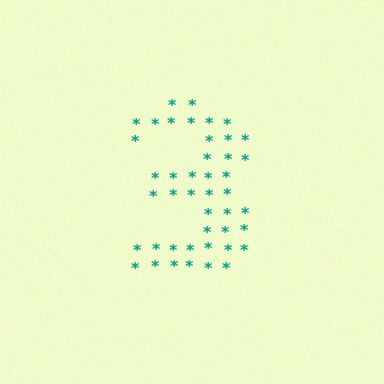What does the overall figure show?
The overall figure shows the digit 3.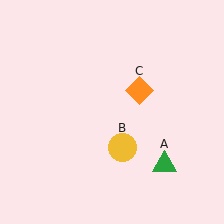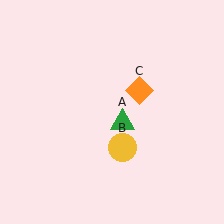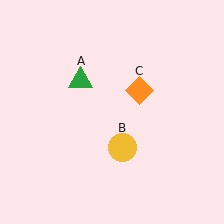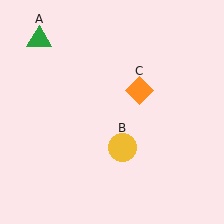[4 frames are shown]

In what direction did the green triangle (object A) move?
The green triangle (object A) moved up and to the left.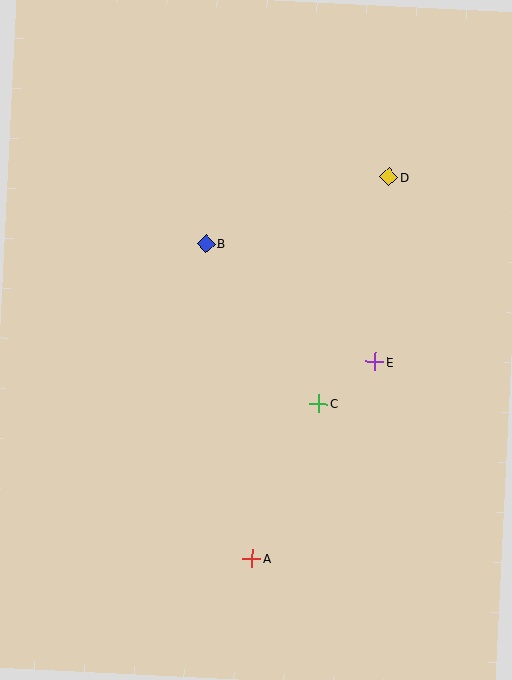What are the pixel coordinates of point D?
Point D is at (389, 177).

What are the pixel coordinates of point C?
Point C is at (319, 403).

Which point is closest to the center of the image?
Point C at (319, 403) is closest to the center.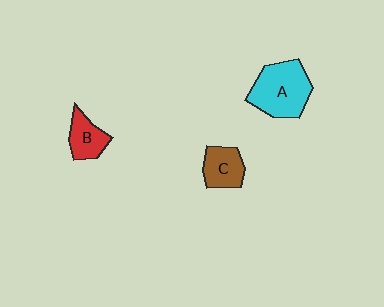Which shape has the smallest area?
Shape B (red).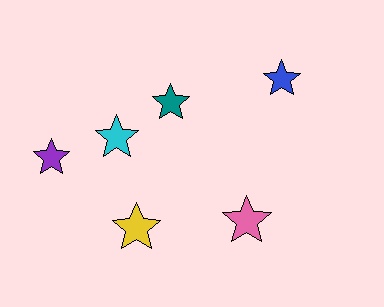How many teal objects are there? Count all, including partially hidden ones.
There is 1 teal object.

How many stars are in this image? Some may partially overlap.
There are 6 stars.